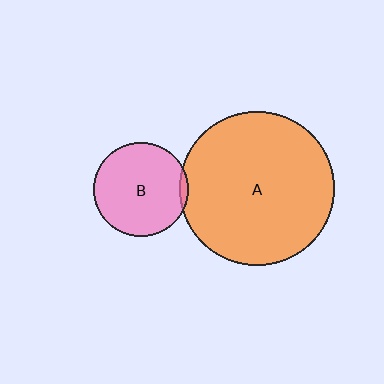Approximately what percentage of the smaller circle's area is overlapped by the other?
Approximately 5%.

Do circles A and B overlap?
Yes.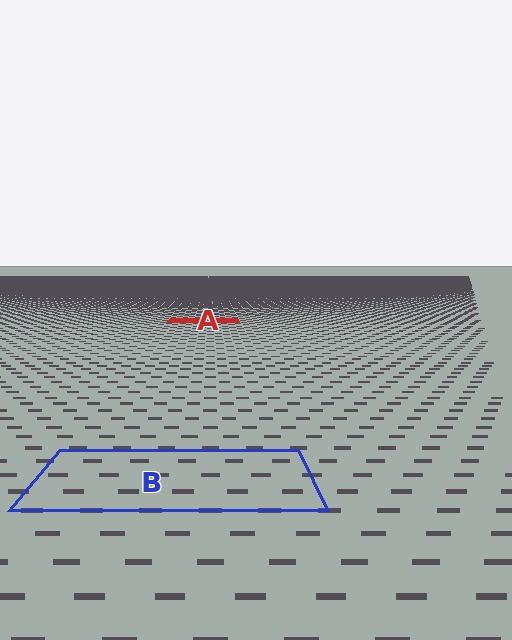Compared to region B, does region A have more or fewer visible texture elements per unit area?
Region A has more texture elements per unit area — they are packed more densely because it is farther away.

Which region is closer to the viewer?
Region B is closer. The texture elements there are larger and more spread out.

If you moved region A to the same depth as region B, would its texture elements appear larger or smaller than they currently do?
They would appear larger. At a closer depth, the same texture elements are projected at a bigger on-screen size.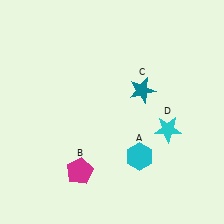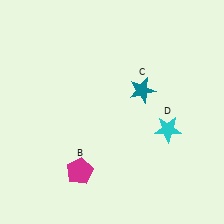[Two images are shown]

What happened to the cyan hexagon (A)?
The cyan hexagon (A) was removed in Image 2. It was in the bottom-right area of Image 1.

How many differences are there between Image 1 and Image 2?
There is 1 difference between the two images.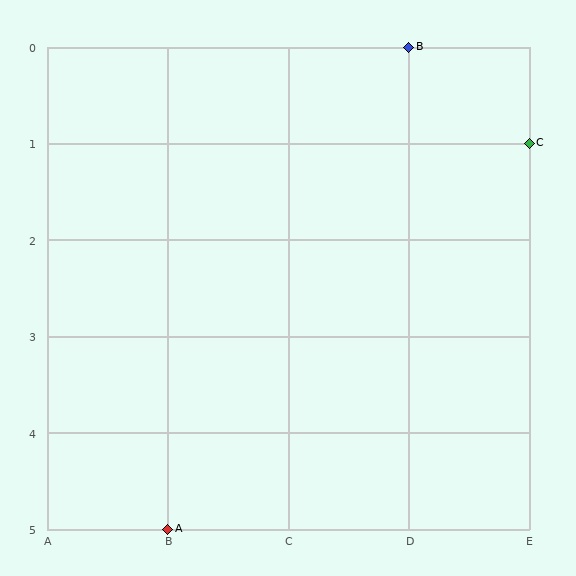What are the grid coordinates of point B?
Point B is at grid coordinates (D, 0).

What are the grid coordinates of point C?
Point C is at grid coordinates (E, 1).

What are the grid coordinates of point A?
Point A is at grid coordinates (B, 5).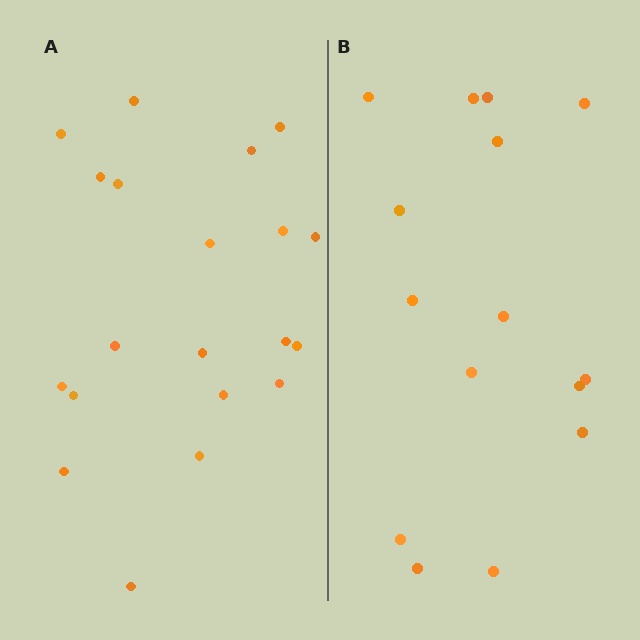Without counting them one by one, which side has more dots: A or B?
Region A (the left region) has more dots.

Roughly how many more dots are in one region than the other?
Region A has about 5 more dots than region B.